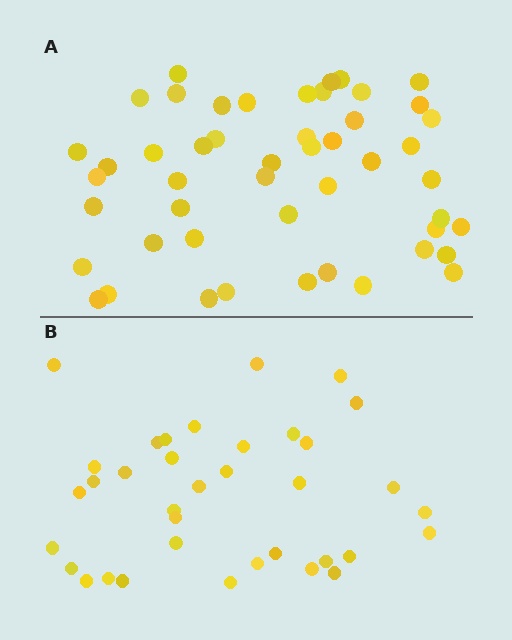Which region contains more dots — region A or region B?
Region A (the top region) has more dots.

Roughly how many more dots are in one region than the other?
Region A has approximately 15 more dots than region B.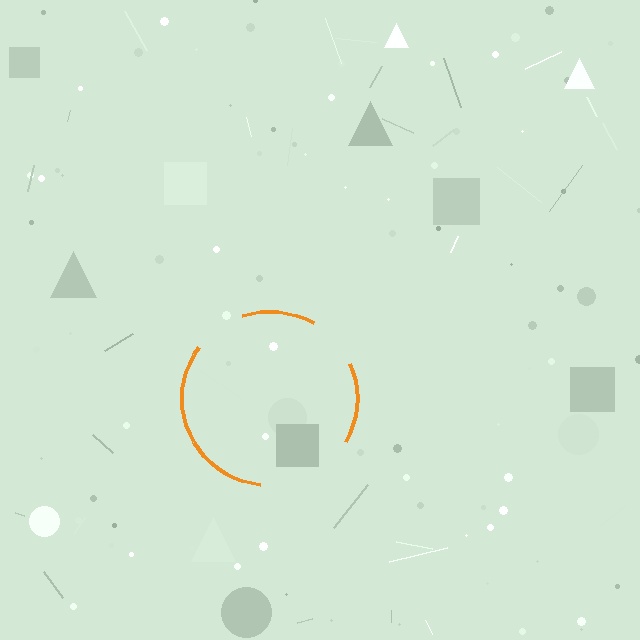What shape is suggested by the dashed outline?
The dashed outline suggests a circle.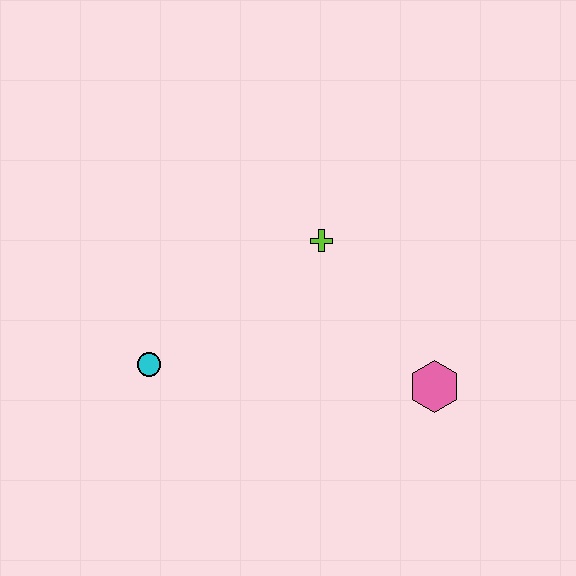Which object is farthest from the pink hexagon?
The cyan circle is farthest from the pink hexagon.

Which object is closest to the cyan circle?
The lime cross is closest to the cyan circle.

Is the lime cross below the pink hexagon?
No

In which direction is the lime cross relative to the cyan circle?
The lime cross is to the right of the cyan circle.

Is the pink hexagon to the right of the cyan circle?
Yes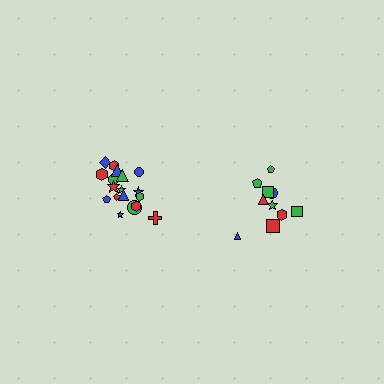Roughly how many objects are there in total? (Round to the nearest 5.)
Roughly 30 objects in total.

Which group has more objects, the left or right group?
The left group.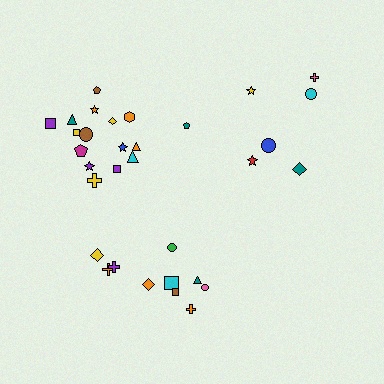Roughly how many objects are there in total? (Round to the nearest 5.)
Roughly 30 objects in total.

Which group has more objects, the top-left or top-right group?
The top-left group.